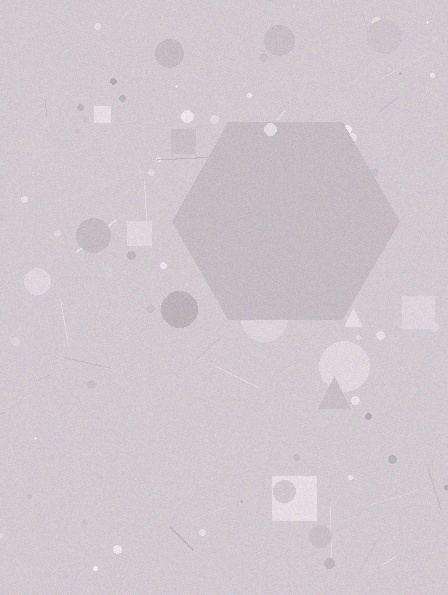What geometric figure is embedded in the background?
A hexagon is embedded in the background.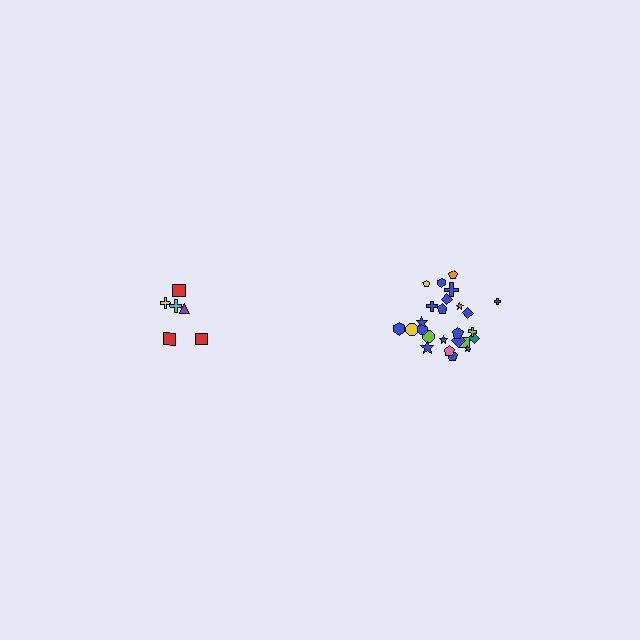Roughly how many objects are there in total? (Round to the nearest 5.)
Roughly 30 objects in total.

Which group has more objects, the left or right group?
The right group.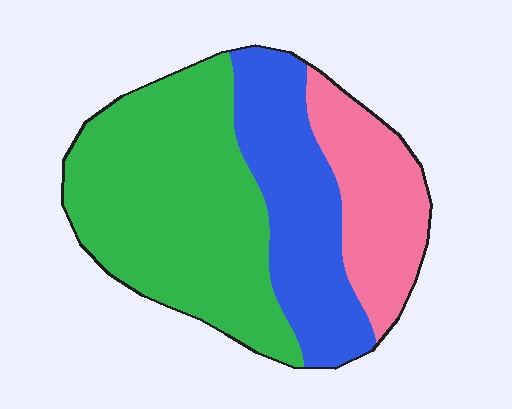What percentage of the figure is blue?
Blue takes up about one quarter (1/4) of the figure.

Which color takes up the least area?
Pink, at roughly 20%.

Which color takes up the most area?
Green, at roughly 50%.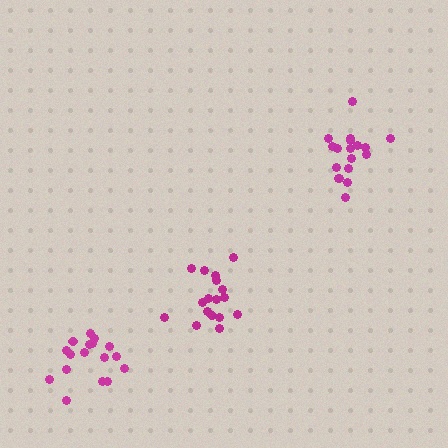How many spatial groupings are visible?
There are 3 spatial groupings.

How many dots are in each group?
Group 1: 17 dots, Group 2: 17 dots, Group 3: 18 dots (52 total).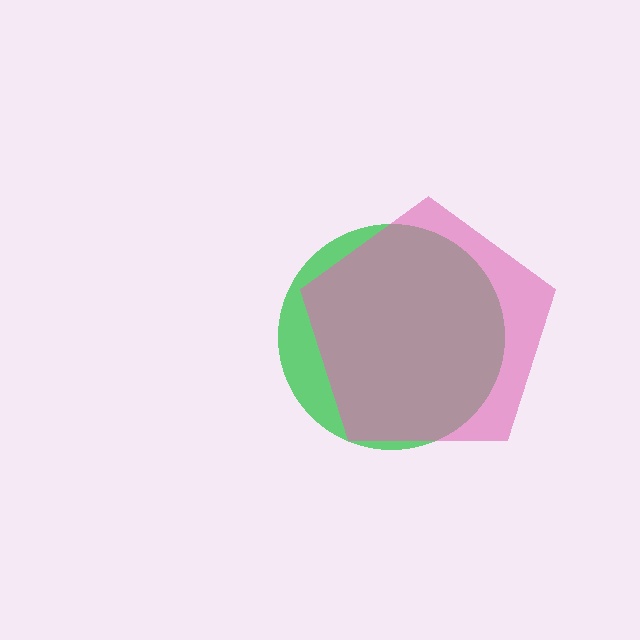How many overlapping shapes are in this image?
There are 2 overlapping shapes in the image.